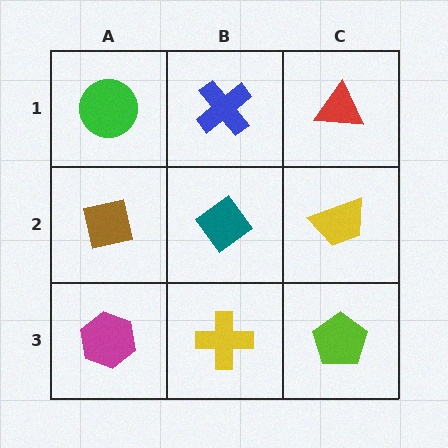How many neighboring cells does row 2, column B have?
4.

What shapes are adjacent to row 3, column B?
A teal diamond (row 2, column B), a magenta hexagon (row 3, column A), a lime pentagon (row 3, column C).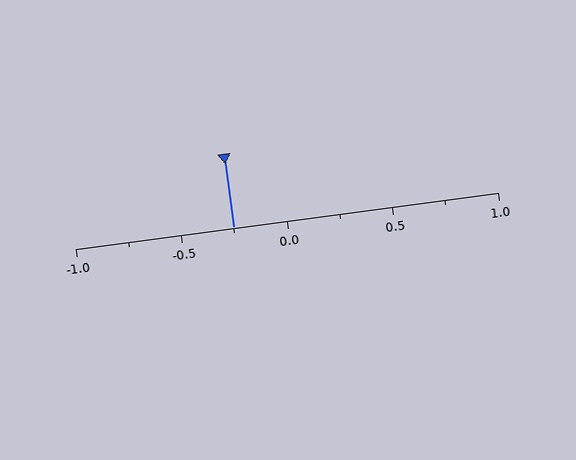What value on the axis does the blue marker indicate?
The marker indicates approximately -0.25.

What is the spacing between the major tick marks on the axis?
The major ticks are spaced 0.5 apart.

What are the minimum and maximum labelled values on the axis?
The axis runs from -1.0 to 1.0.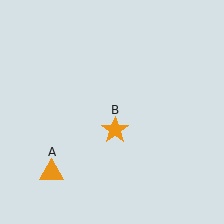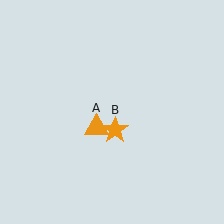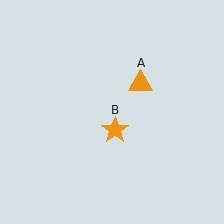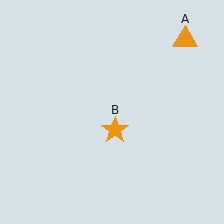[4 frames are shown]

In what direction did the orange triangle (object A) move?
The orange triangle (object A) moved up and to the right.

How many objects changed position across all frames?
1 object changed position: orange triangle (object A).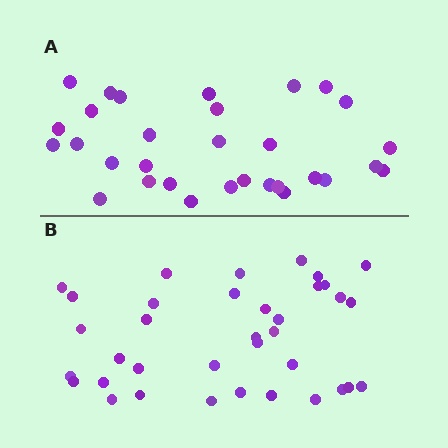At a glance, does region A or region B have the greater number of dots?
Region B (the bottom region) has more dots.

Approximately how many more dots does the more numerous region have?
Region B has about 5 more dots than region A.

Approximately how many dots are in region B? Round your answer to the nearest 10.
About 40 dots. (The exact count is 36, which rounds to 40.)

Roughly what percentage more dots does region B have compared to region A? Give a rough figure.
About 15% more.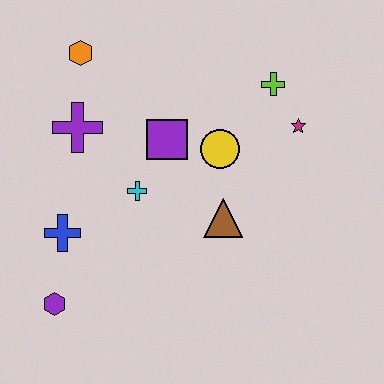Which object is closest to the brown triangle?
The yellow circle is closest to the brown triangle.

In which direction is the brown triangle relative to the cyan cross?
The brown triangle is to the right of the cyan cross.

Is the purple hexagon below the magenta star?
Yes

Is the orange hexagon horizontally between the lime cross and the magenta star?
No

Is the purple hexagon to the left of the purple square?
Yes